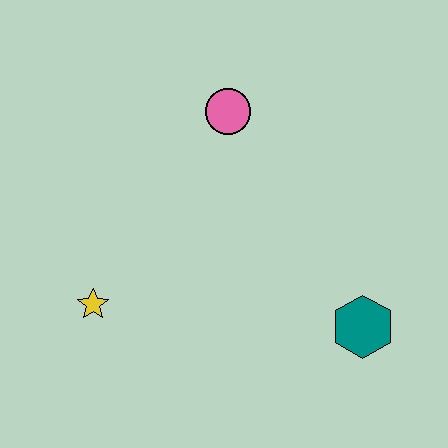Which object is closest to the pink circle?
The yellow star is closest to the pink circle.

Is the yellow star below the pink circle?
Yes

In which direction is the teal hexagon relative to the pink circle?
The teal hexagon is below the pink circle.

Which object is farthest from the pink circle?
The teal hexagon is farthest from the pink circle.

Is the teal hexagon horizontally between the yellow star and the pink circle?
No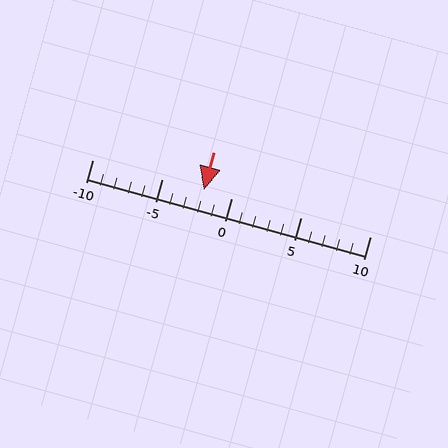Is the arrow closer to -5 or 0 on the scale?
The arrow is closer to 0.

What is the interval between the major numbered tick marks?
The major tick marks are spaced 5 units apart.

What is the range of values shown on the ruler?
The ruler shows values from -10 to 10.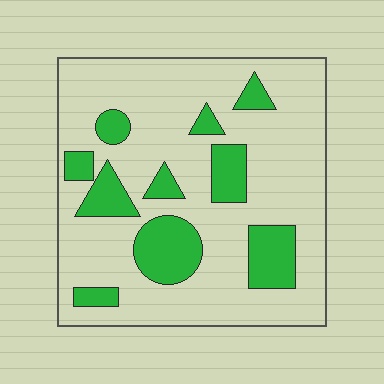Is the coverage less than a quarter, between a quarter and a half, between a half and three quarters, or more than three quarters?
Less than a quarter.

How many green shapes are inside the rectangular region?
10.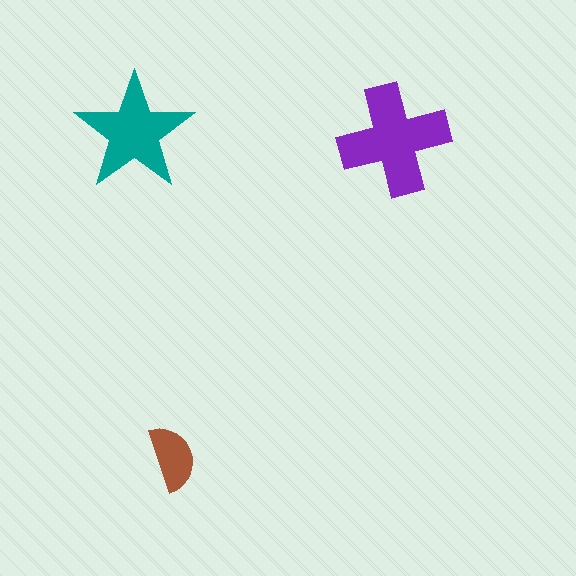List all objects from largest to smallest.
The purple cross, the teal star, the brown semicircle.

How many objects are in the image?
There are 3 objects in the image.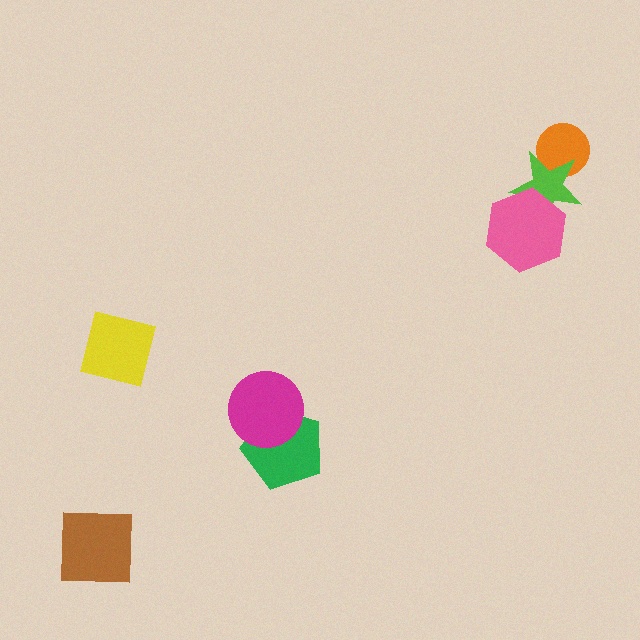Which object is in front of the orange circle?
The lime star is in front of the orange circle.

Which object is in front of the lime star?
The pink hexagon is in front of the lime star.